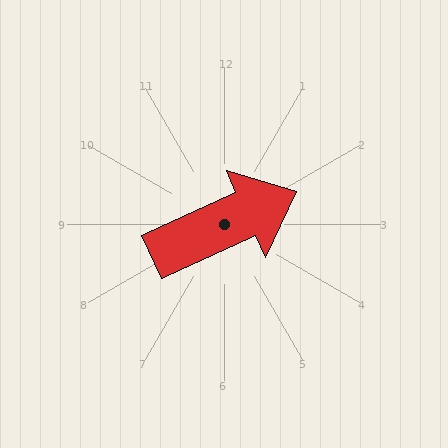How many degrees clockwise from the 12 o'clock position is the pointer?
Approximately 66 degrees.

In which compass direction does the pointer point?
Northeast.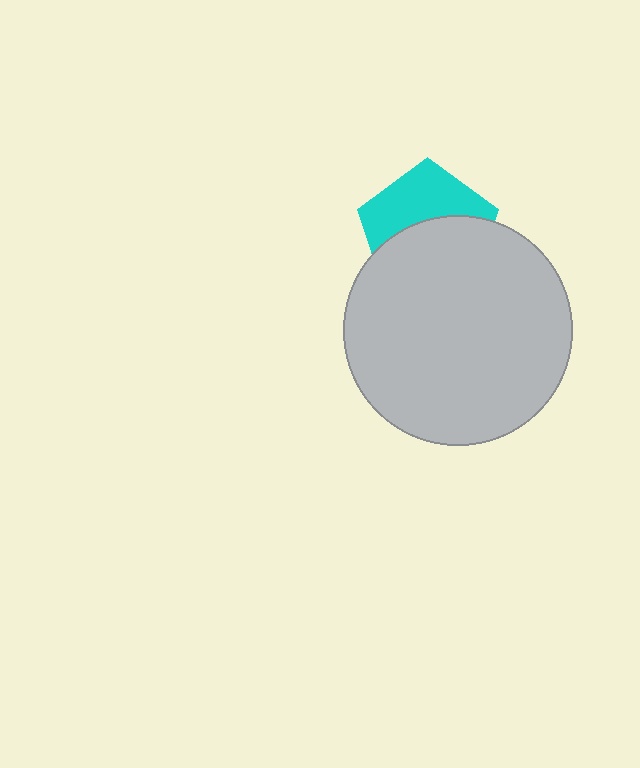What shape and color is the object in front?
The object in front is a light gray circle.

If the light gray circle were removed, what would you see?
You would see the complete cyan pentagon.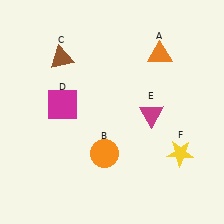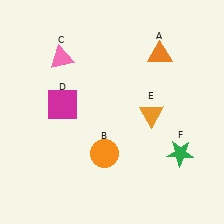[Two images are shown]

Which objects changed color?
C changed from brown to pink. E changed from magenta to orange. F changed from yellow to green.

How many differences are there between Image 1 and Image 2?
There are 3 differences between the two images.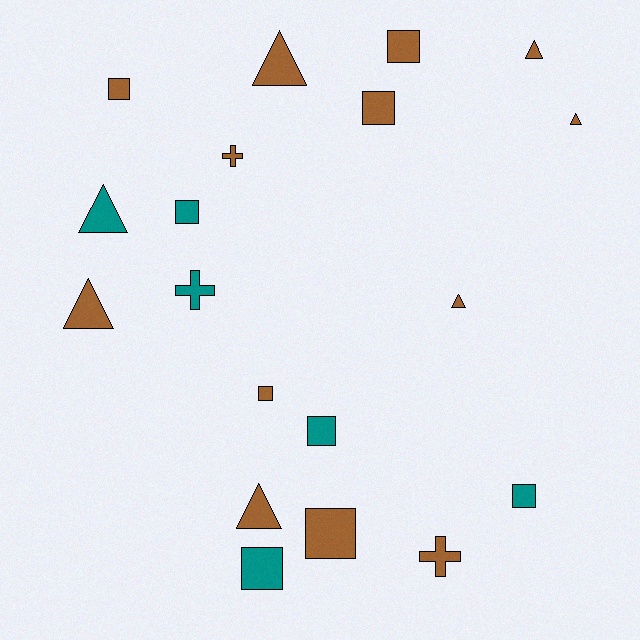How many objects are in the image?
There are 19 objects.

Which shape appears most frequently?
Square, with 9 objects.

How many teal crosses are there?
There is 1 teal cross.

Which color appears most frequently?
Brown, with 13 objects.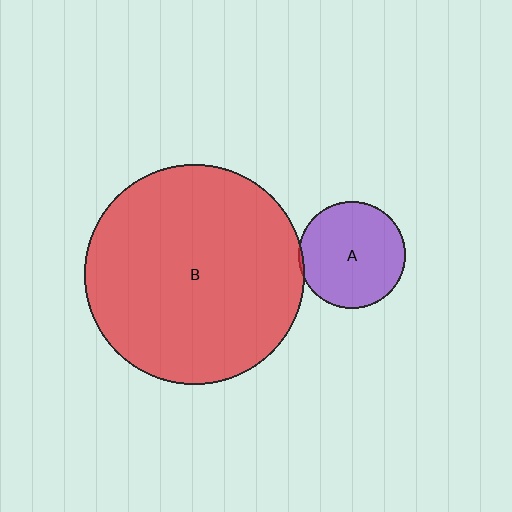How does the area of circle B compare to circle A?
Approximately 4.2 times.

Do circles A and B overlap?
Yes.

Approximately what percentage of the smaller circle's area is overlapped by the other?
Approximately 5%.